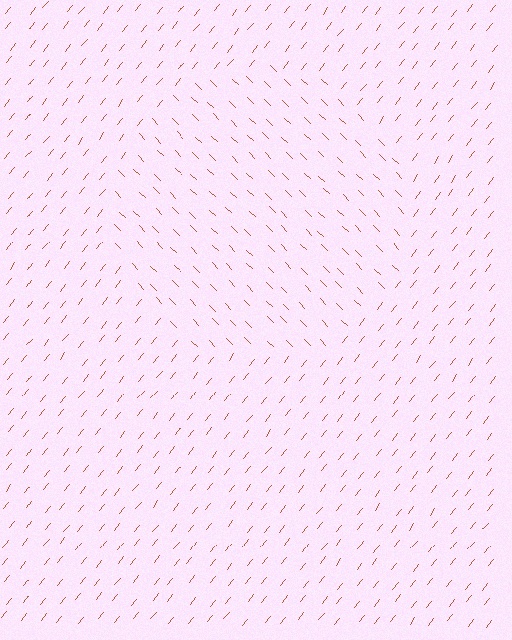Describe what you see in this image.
The image is filled with small brown line segments. A circle region in the image has lines oriented differently from the surrounding lines, creating a visible texture boundary.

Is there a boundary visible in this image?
Yes, there is a texture boundary formed by a change in line orientation.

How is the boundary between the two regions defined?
The boundary is defined purely by a change in line orientation (approximately 84 degrees difference). All lines are the same color and thickness.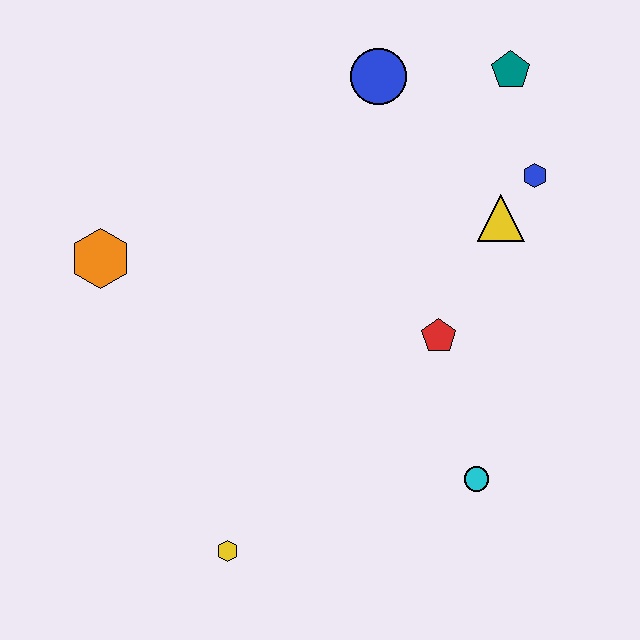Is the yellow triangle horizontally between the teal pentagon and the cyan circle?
Yes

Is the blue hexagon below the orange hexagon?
No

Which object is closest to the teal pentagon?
The blue hexagon is closest to the teal pentagon.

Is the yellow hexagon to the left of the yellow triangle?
Yes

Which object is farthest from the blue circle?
The yellow hexagon is farthest from the blue circle.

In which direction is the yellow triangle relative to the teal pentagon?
The yellow triangle is below the teal pentagon.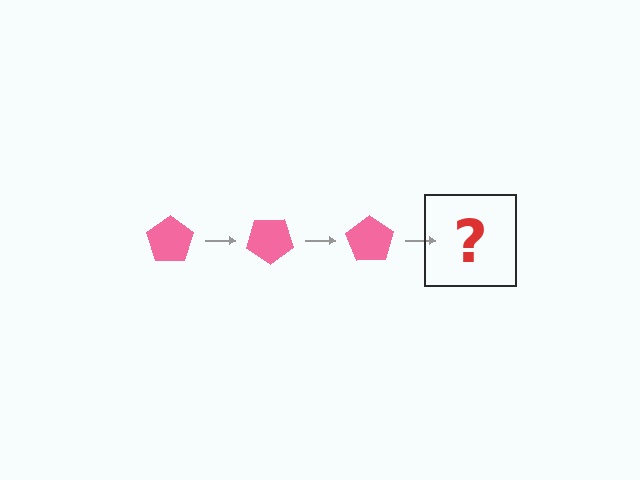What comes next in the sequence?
The next element should be a pink pentagon rotated 105 degrees.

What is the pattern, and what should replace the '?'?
The pattern is that the pentagon rotates 35 degrees each step. The '?' should be a pink pentagon rotated 105 degrees.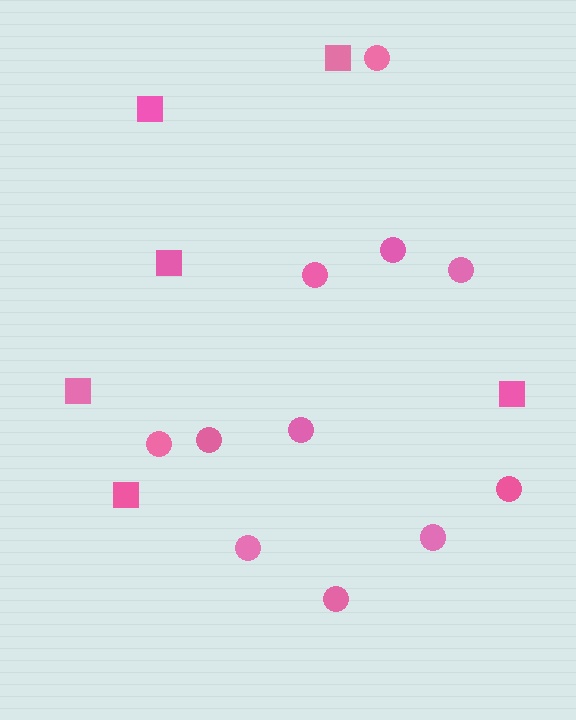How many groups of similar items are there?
There are 2 groups: one group of circles (11) and one group of squares (6).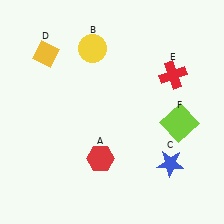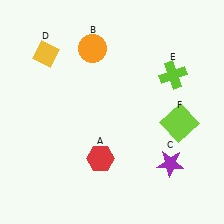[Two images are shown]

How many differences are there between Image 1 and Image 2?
There are 3 differences between the two images.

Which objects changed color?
B changed from yellow to orange. C changed from blue to purple. E changed from red to lime.